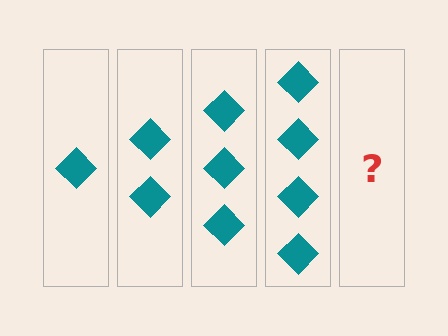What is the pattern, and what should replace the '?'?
The pattern is that each step adds one more diamond. The '?' should be 5 diamonds.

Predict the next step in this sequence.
The next step is 5 diamonds.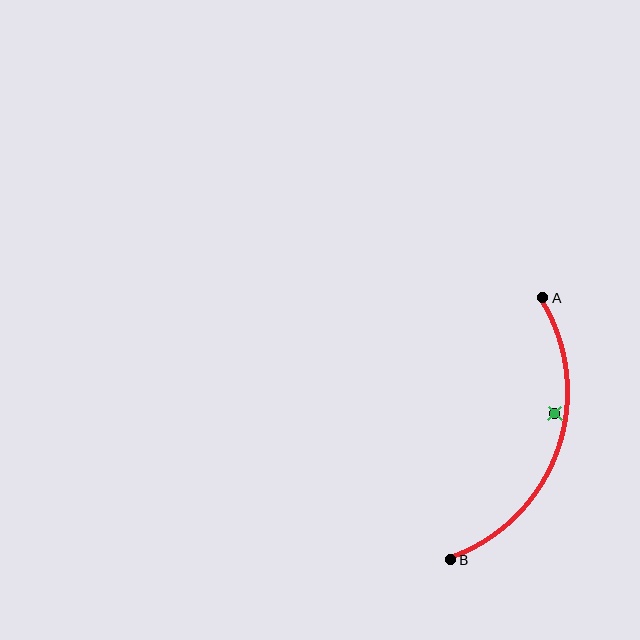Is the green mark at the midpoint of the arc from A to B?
No — the green mark does not lie on the arc at all. It sits slightly inside the curve.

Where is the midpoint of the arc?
The arc midpoint is the point on the curve farthest from the straight line joining A and B. It sits to the right of that line.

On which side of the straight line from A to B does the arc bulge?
The arc bulges to the right of the straight line connecting A and B.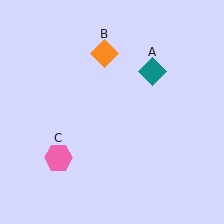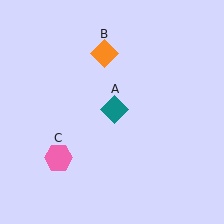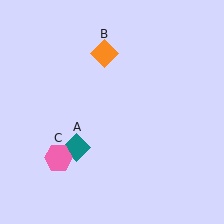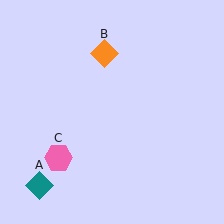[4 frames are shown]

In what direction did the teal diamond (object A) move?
The teal diamond (object A) moved down and to the left.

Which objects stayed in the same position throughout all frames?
Orange diamond (object B) and pink hexagon (object C) remained stationary.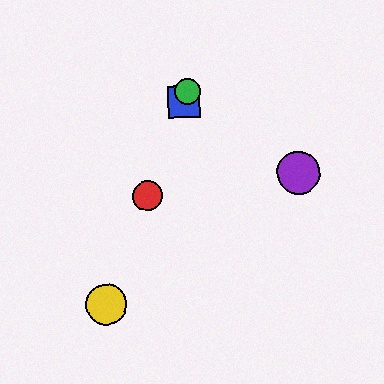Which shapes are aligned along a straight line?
The red circle, the blue square, the green circle, the yellow circle are aligned along a straight line.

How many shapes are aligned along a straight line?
4 shapes (the red circle, the blue square, the green circle, the yellow circle) are aligned along a straight line.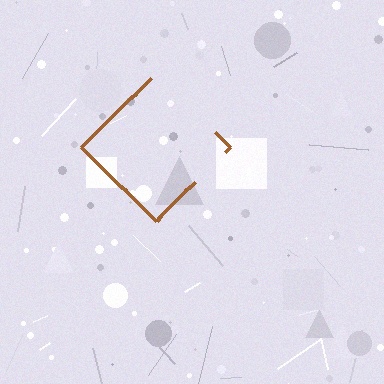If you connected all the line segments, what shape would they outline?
They would outline a diamond.